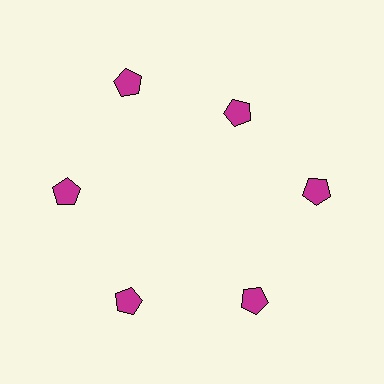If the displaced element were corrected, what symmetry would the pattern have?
It would have 6-fold rotational symmetry — the pattern would map onto itself every 60 degrees.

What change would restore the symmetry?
The symmetry would be restored by moving it outward, back onto the ring so that all 6 pentagons sit at equal angles and equal distance from the center.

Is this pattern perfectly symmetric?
No. The 6 magenta pentagons are arranged in a ring, but one element near the 1 o'clock position is pulled inward toward the center, breaking the 6-fold rotational symmetry.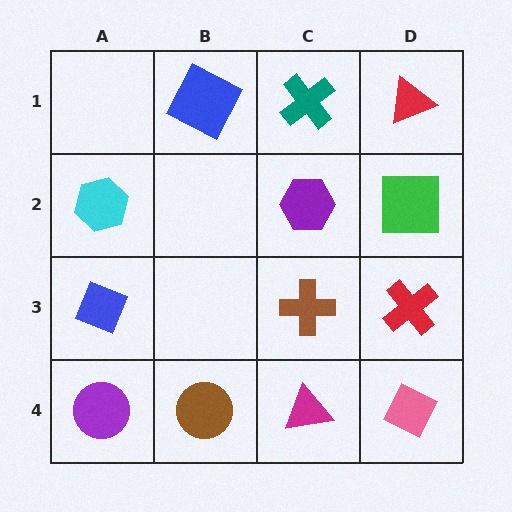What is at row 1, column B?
A blue square.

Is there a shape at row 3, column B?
No, that cell is empty.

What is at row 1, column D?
A red triangle.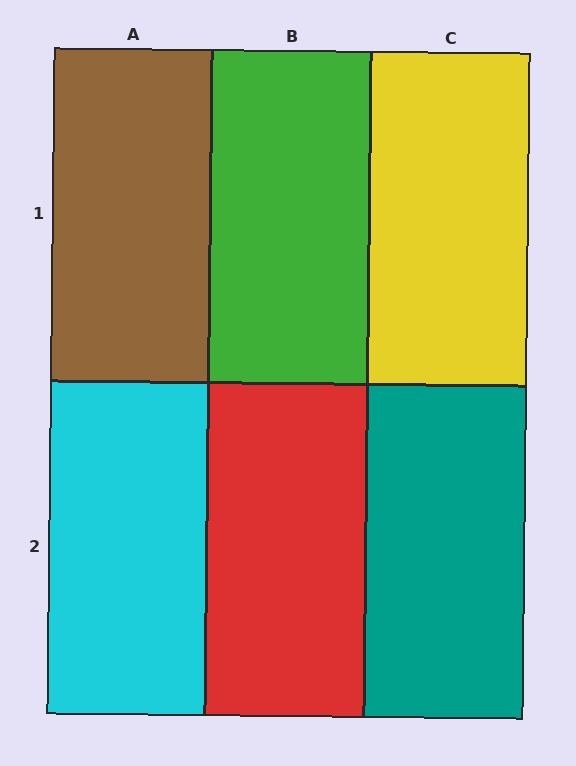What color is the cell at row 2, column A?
Cyan.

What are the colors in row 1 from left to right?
Brown, green, yellow.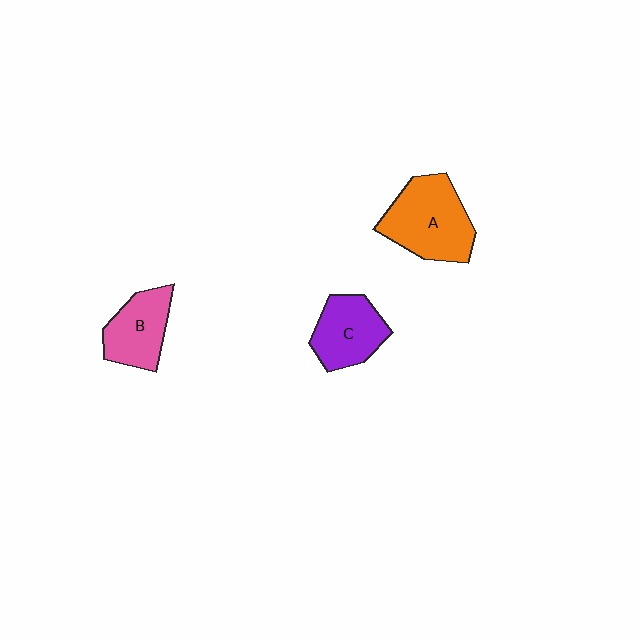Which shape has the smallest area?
Shape B (pink).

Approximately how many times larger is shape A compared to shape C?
Approximately 1.4 times.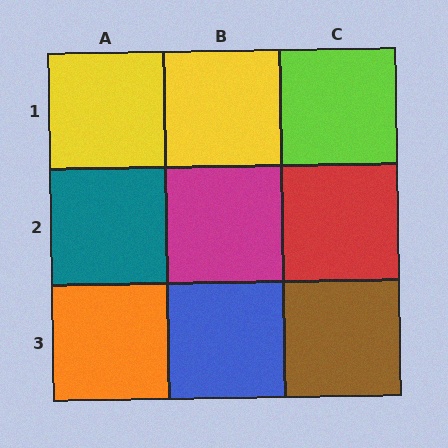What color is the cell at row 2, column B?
Magenta.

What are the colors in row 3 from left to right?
Orange, blue, brown.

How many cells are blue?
1 cell is blue.